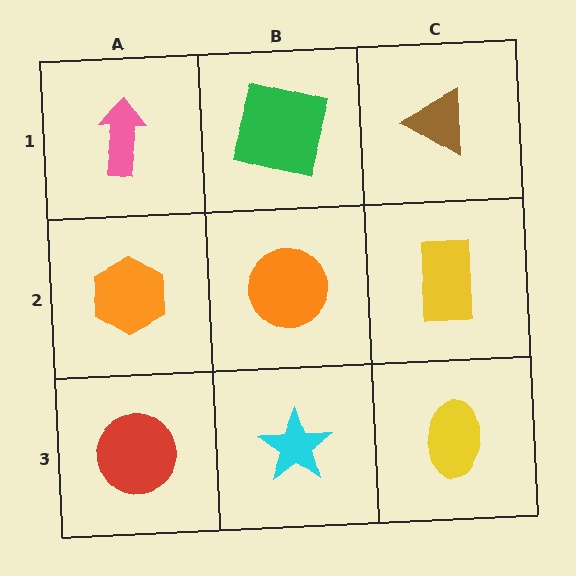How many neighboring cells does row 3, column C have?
2.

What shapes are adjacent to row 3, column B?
An orange circle (row 2, column B), a red circle (row 3, column A), a yellow ellipse (row 3, column C).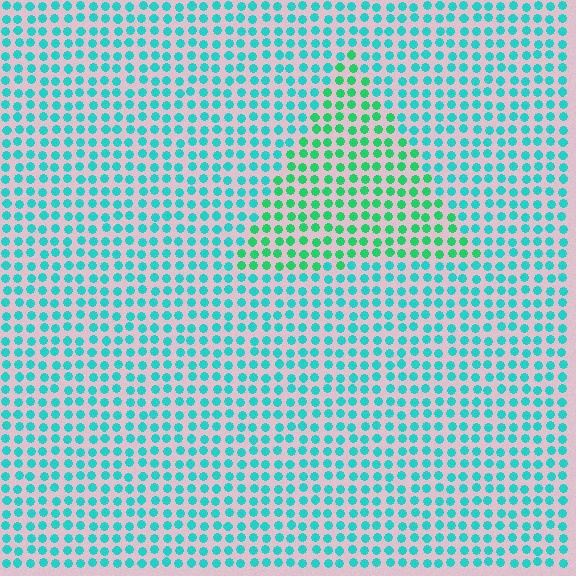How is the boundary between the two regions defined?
The boundary is defined purely by a slight shift in hue (about 33 degrees). Spacing, size, and orientation are identical on both sides.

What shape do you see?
I see a triangle.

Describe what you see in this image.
The image is filled with small cyan elements in a uniform arrangement. A triangle-shaped region is visible where the elements are tinted to a slightly different hue, forming a subtle color boundary.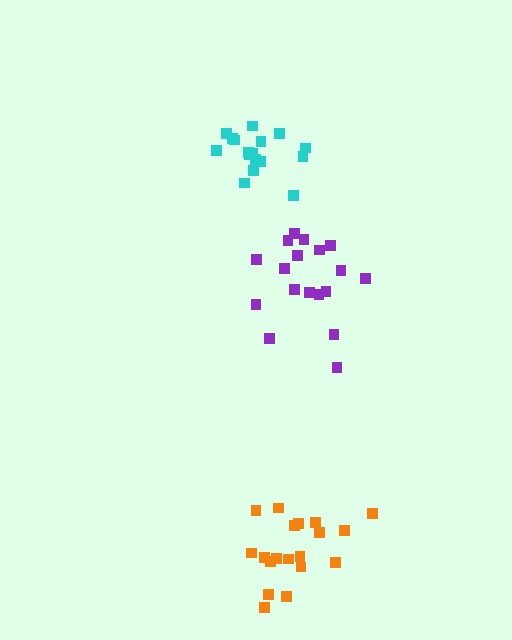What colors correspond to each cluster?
The clusters are colored: purple, cyan, orange.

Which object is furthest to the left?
The cyan cluster is leftmost.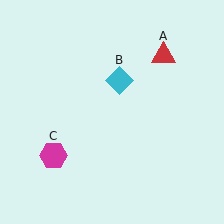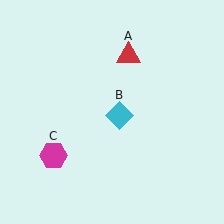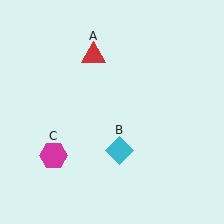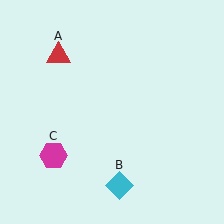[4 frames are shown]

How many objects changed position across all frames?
2 objects changed position: red triangle (object A), cyan diamond (object B).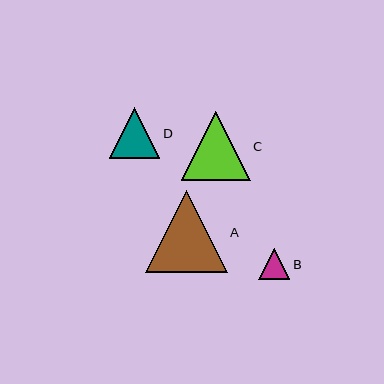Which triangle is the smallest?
Triangle B is the smallest with a size of approximately 31 pixels.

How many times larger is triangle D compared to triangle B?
Triangle D is approximately 1.6 times the size of triangle B.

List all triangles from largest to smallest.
From largest to smallest: A, C, D, B.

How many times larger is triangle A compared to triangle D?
Triangle A is approximately 1.6 times the size of triangle D.